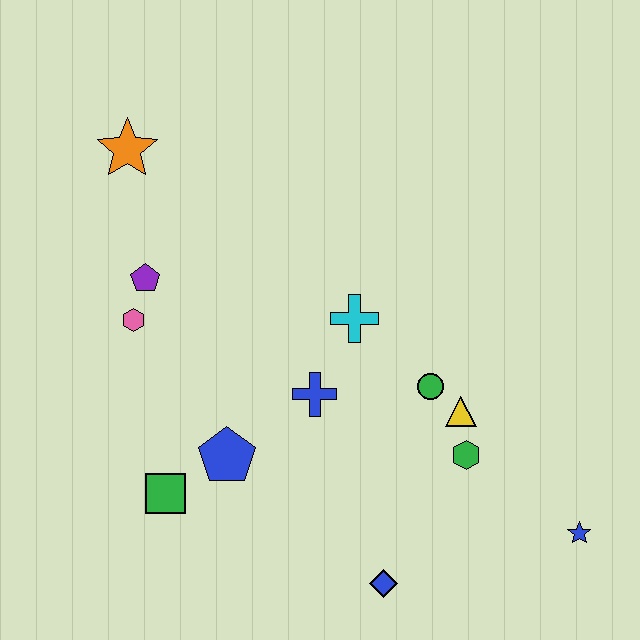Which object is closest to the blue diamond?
The green hexagon is closest to the blue diamond.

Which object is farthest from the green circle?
The orange star is farthest from the green circle.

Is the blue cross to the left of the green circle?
Yes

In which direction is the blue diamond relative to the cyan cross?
The blue diamond is below the cyan cross.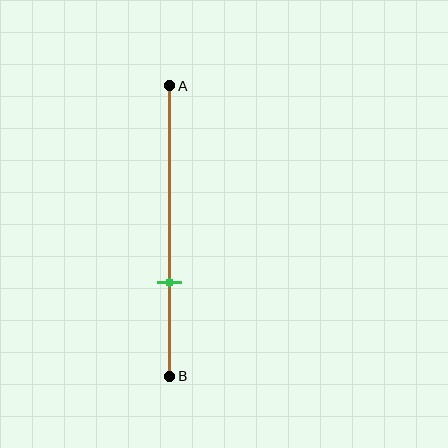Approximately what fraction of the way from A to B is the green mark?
The green mark is approximately 70% of the way from A to B.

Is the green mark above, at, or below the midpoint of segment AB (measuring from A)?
The green mark is below the midpoint of segment AB.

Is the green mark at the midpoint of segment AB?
No, the mark is at about 70% from A, not at the 50% midpoint.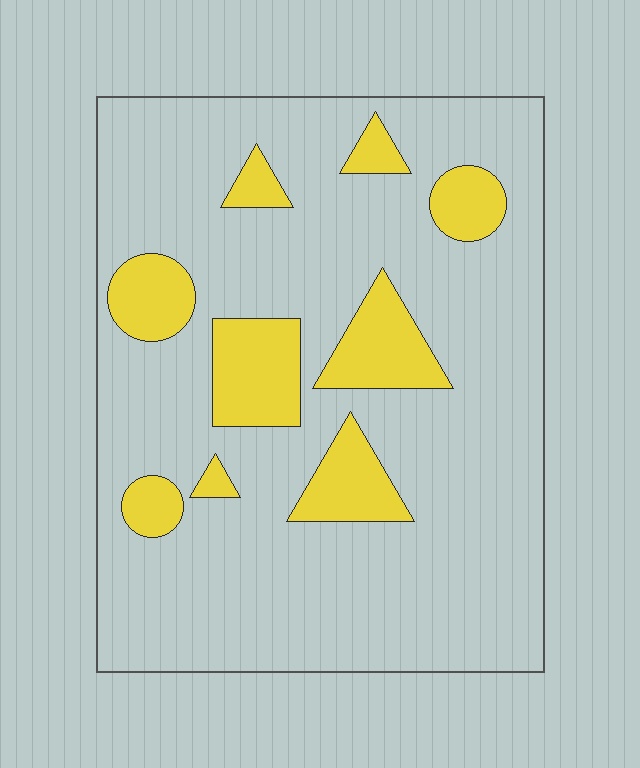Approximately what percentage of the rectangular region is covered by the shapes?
Approximately 20%.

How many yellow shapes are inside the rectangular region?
9.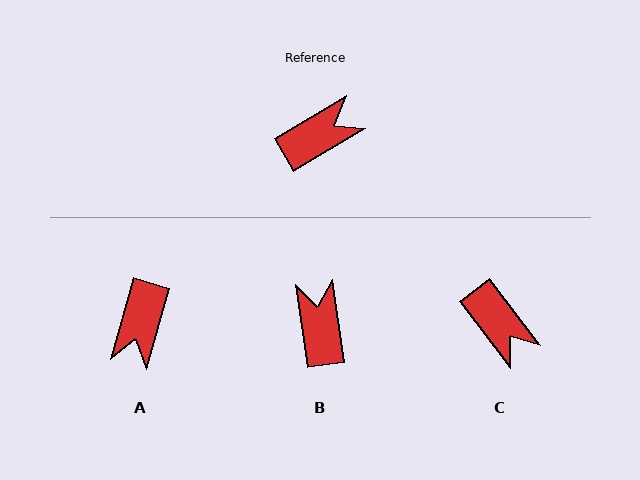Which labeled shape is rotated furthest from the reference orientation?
A, about 136 degrees away.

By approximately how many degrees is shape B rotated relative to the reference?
Approximately 68 degrees counter-clockwise.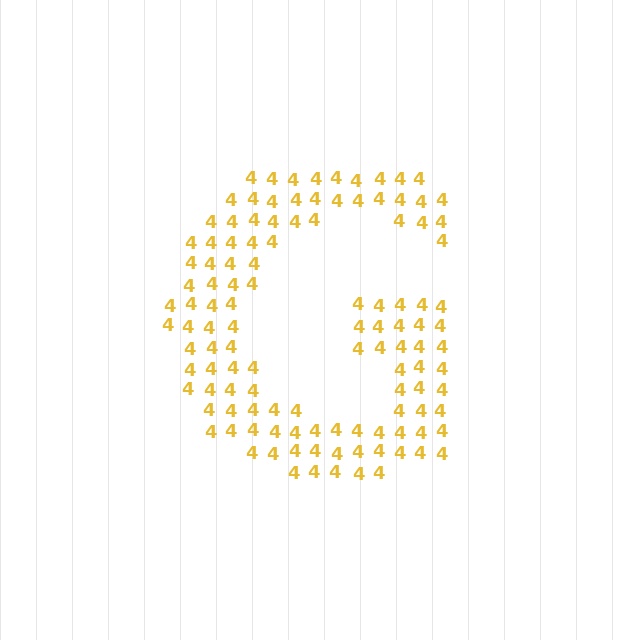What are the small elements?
The small elements are digit 4's.